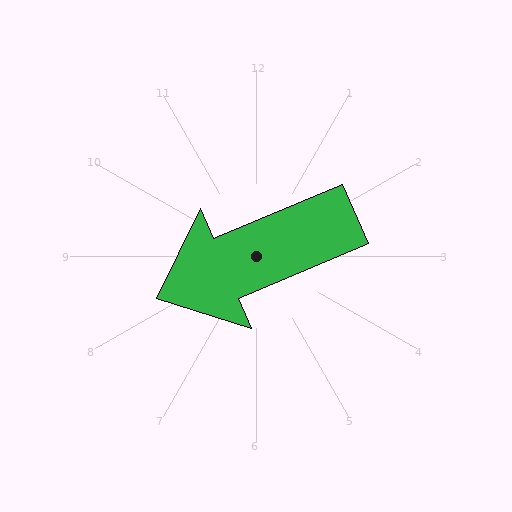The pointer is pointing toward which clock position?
Roughly 8 o'clock.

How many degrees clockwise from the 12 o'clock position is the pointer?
Approximately 247 degrees.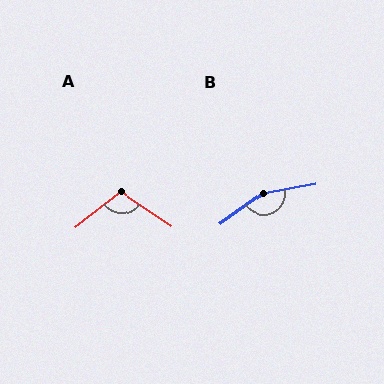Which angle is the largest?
B, at approximately 154 degrees.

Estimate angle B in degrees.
Approximately 154 degrees.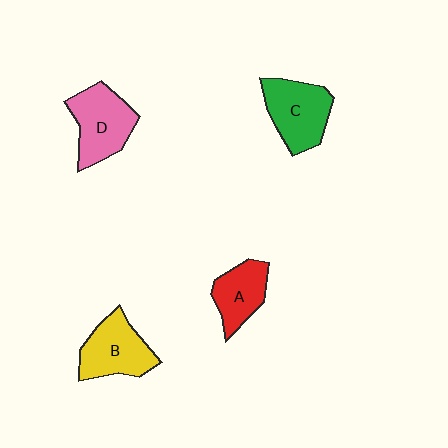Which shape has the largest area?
Shape D (pink).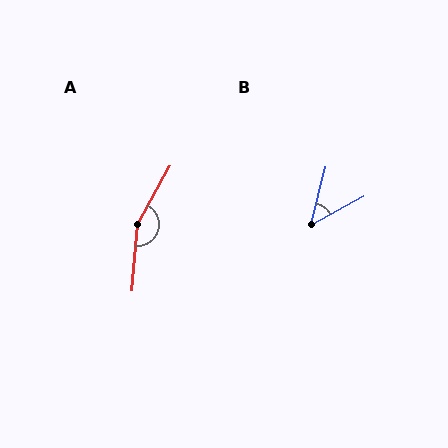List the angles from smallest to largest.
B (48°), A (156°).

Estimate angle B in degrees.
Approximately 48 degrees.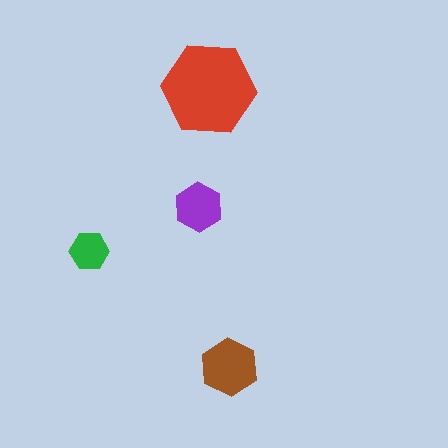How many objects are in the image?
There are 4 objects in the image.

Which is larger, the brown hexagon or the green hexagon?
The brown one.